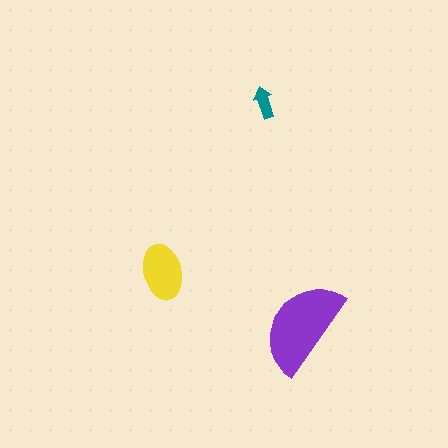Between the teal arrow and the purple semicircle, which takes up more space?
The purple semicircle.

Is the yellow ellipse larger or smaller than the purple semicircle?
Smaller.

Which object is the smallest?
The teal arrow.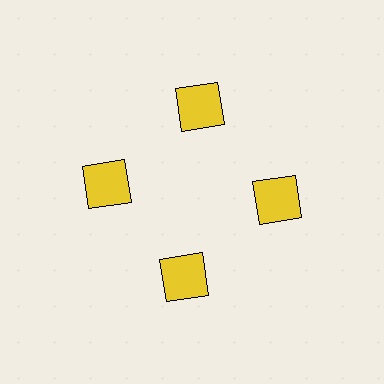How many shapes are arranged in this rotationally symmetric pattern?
There are 4 shapes, arranged in 4 groups of 1.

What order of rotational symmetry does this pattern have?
This pattern has 4-fold rotational symmetry.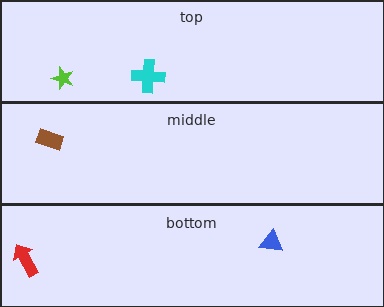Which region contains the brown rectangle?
The middle region.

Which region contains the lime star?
The top region.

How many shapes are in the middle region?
1.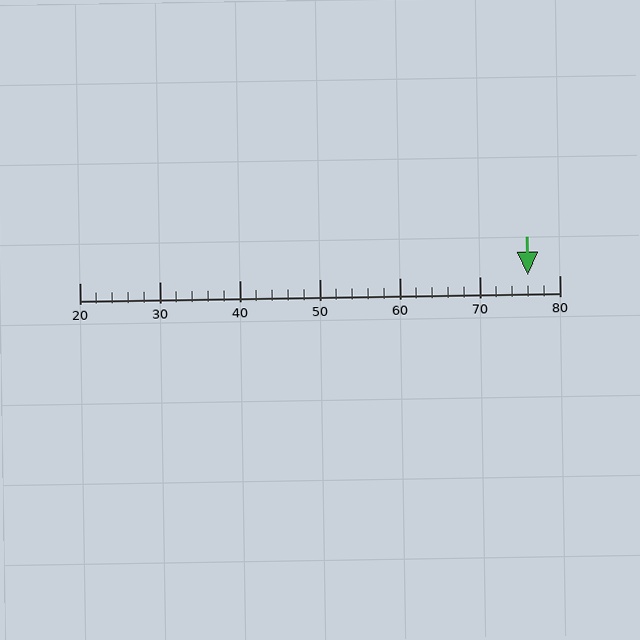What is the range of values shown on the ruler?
The ruler shows values from 20 to 80.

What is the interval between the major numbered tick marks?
The major tick marks are spaced 10 units apart.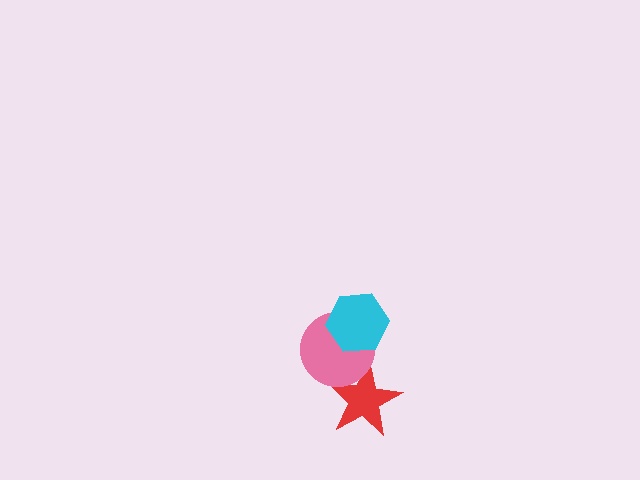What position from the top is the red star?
The red star is 3rd from the top.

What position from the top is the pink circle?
The pink circle is 2nd from the top.